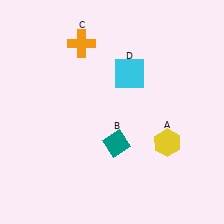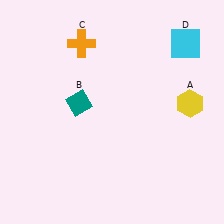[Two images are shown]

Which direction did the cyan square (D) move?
The cyan square (D) moved right.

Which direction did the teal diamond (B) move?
The teal diamond (B) moved up.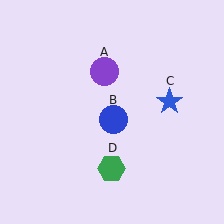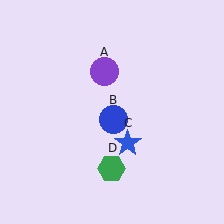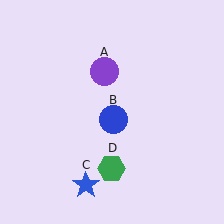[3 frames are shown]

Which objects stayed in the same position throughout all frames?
Purple circle (object A) and blue circle (object B) and green hexagon (object D) remained stationary.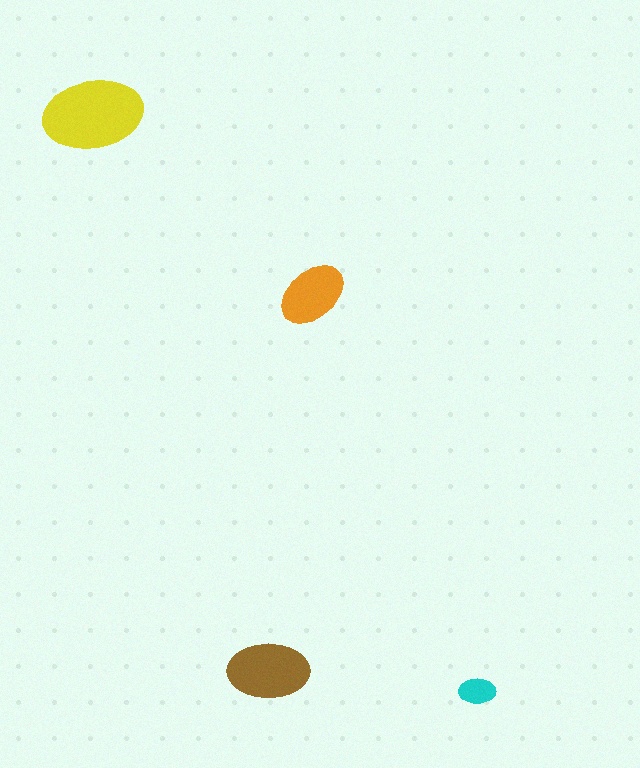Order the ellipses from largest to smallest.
the yellow one, the brown one, the orange one, the cyan one.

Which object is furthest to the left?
The yellow ellipse is leftmost.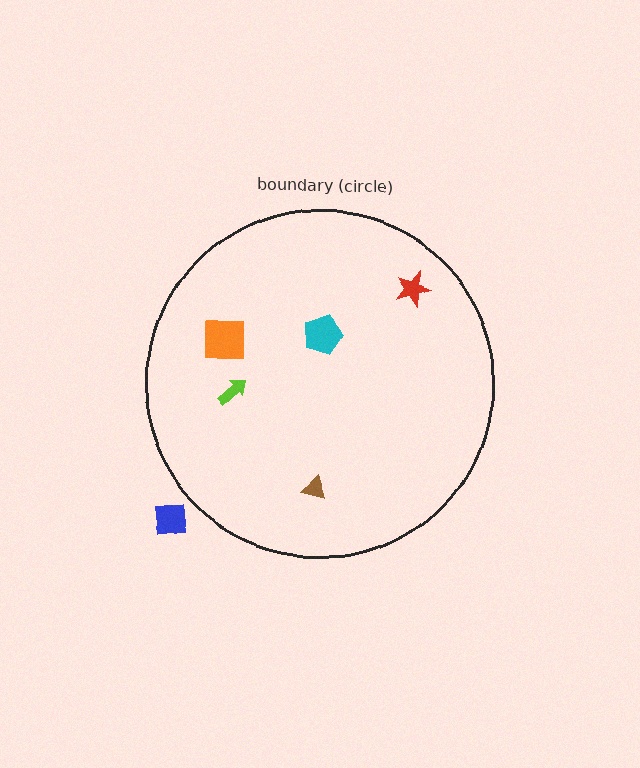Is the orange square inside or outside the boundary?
Inside.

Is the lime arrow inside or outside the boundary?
Inside.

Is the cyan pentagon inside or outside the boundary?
Inside.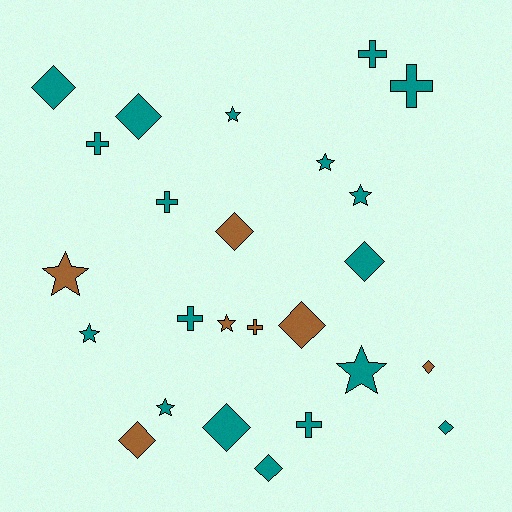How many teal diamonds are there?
There are 6 teal diamonds.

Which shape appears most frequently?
Diamond, with 10 objects.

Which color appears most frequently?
Teal, with 18 objects.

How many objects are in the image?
There are 25 objects.